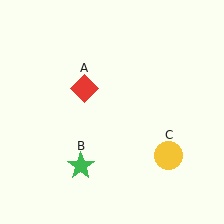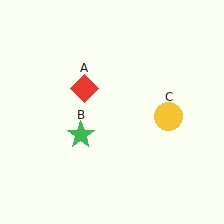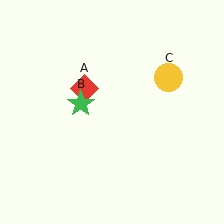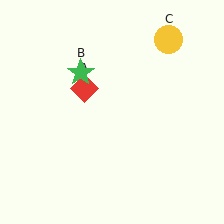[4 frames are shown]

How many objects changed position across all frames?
2 objects changed position: green star (object B), yellow circle (object C).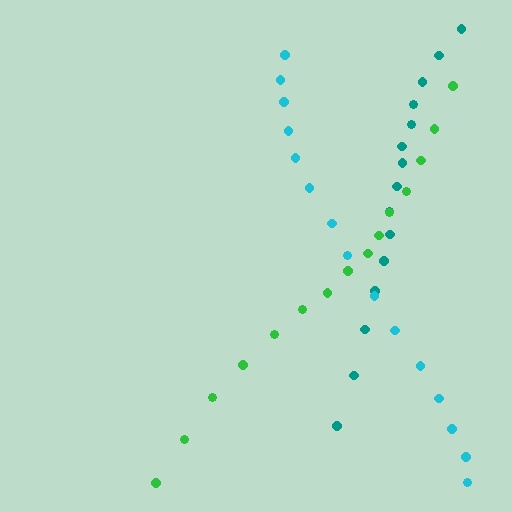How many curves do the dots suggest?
There are 3 distinct paths.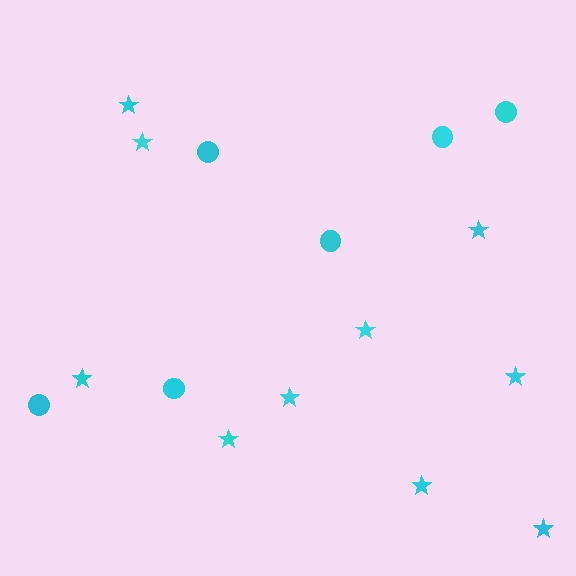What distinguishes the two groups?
There are 2 groups: one group of circles (6) and one group of stars (10).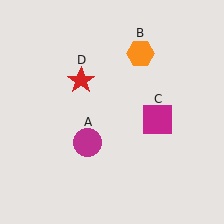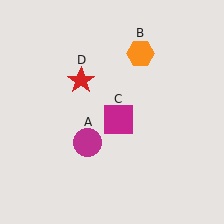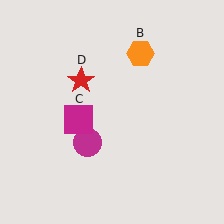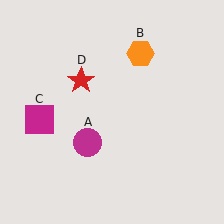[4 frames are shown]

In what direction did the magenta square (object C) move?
The magenta square (object C) moved left.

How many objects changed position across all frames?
1 object changed position: magenta square (object C).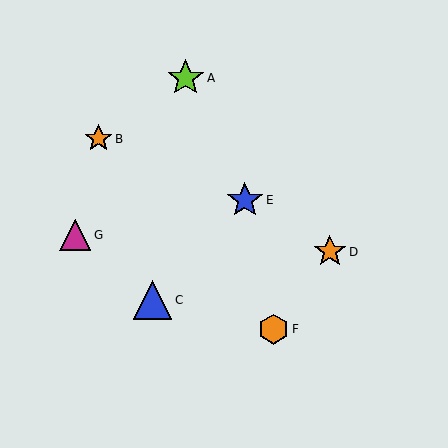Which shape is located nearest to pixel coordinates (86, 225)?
The magenta triangle (labeled G) at (75, 235) is nearest to that location.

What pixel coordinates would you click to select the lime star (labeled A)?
Click at (186, 78) to select the lime star A.